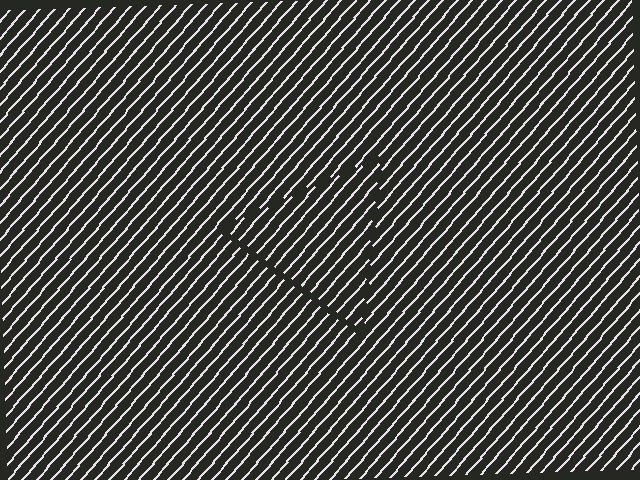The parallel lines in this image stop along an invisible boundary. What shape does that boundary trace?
An illusory triangle. The interior of the shape contains the same grating, shifted by half a period — the contour is defined by the phase discontinuity where line-ends from the inner and outer gratings abut.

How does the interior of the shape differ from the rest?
The interior of the shape contains the same grating, shifted by half a period — the contour is defined by the phase discontinuity where line-ends from the inner and outer gratings abut.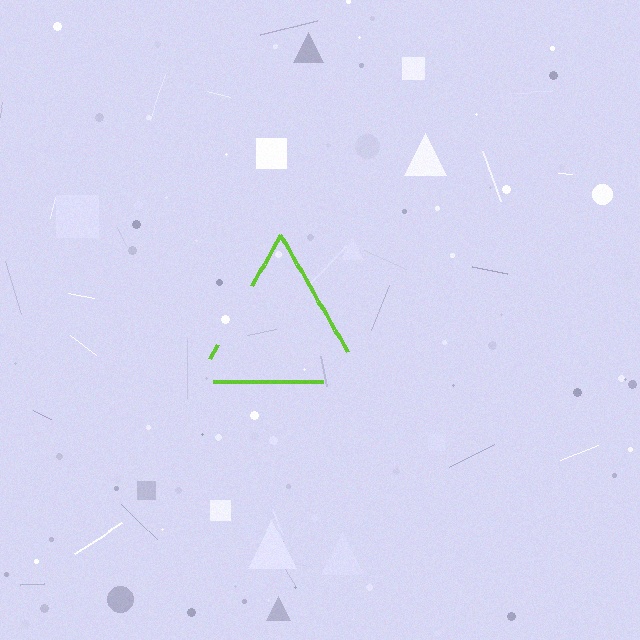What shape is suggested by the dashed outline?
The dashed outline suggests a triangle.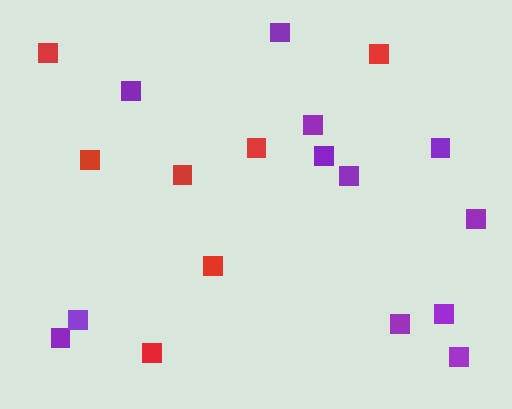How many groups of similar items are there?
There are 2 groups: one group of red squares (7) and one group of purple squares (12).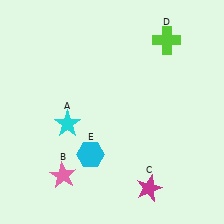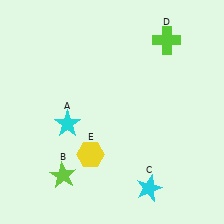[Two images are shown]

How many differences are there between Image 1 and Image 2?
There are 3 differences between the two images.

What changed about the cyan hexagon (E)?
In Image 1, E is cyan. In Image 2, it changed to yellow.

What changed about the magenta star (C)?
In Image 1, C is magenta. In Image 2, it changed to cyan.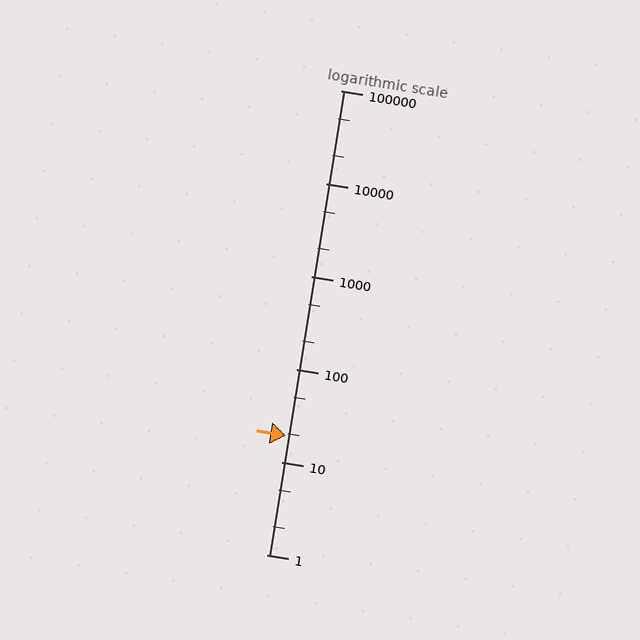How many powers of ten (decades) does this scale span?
The scale spans 5 decades, from 1 to 100000.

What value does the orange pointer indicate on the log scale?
The pointer indicates approximately 19.